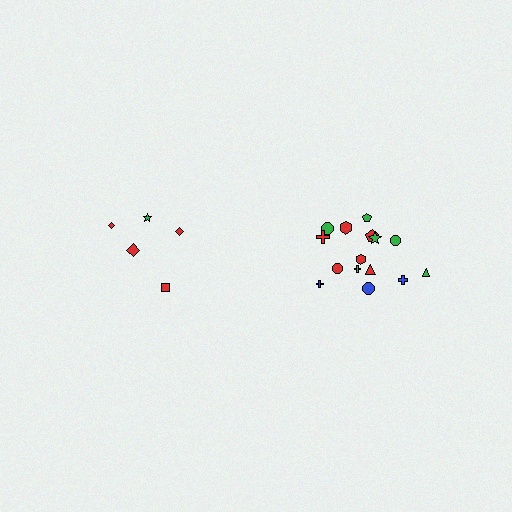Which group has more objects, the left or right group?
The right group.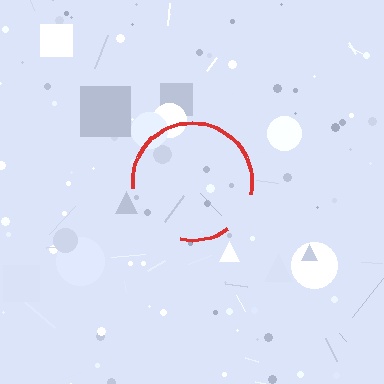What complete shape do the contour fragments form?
The contour fragments form a circle.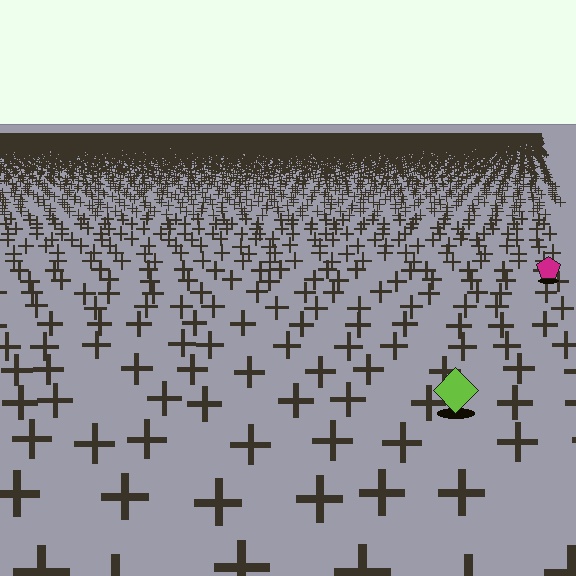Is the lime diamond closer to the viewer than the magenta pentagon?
Yes. The lime diamond is closer — you can tell from the texture gradient: the ground texture is coarser near it.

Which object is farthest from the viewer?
The magenta pentagon is farthest from the viewer. It appears smaller and the ground texture around it is denser.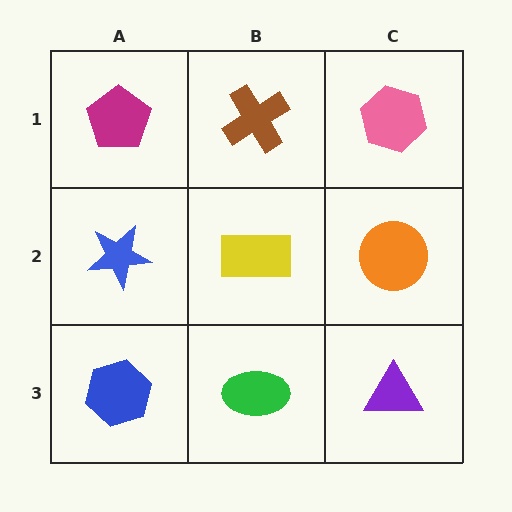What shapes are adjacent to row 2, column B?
A brown cross (row 1, column B), a green ellipse (row 3, column B), a blue star (row 2, column A), an orange circle (row 2, column C).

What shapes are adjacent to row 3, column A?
A blue star (row 2, column A), a green ellipse (row 3, column B).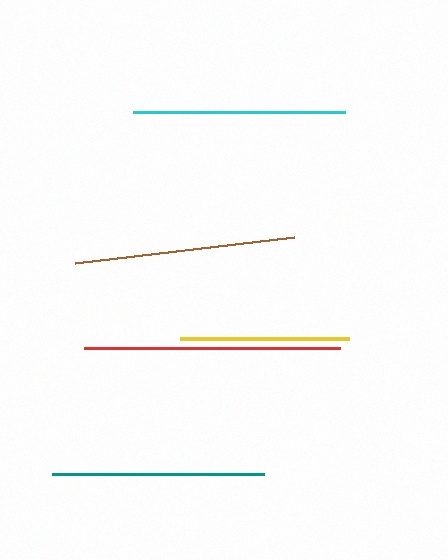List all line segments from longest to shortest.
From longest to shortest: red, brown, teal, cyan, yellow.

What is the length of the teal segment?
The teal segment is approximately 212 pixels long.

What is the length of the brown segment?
The brown segment is approximately 221 pixels long.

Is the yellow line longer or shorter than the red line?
The red line is longer than the yellow line.